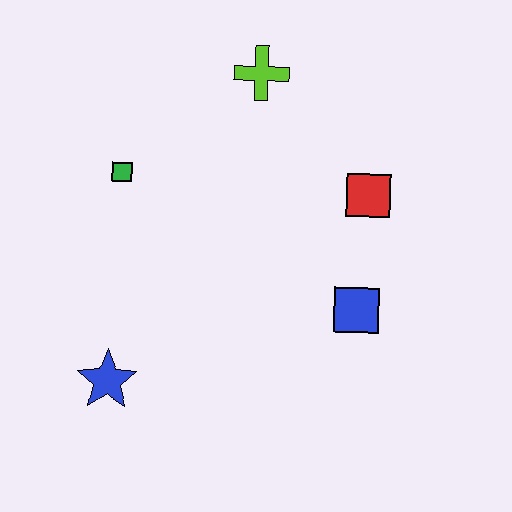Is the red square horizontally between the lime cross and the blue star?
No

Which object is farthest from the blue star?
The lime cross is farthest from the blue star.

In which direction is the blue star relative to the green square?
The blue star is below the green square.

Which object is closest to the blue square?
The red square is closest to the blue square.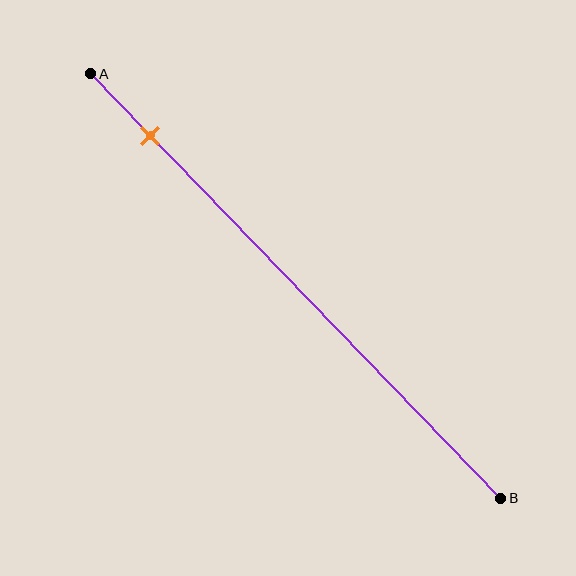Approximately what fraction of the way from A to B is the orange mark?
The orange mark is approximately 15% of the way from A to B.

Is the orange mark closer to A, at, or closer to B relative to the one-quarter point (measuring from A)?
The orange mark is closer to point A than the one-quarter point of segment AB.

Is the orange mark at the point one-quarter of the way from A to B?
No, the mark is at about 15% from A, not at the 25% one-quarter point.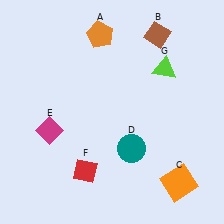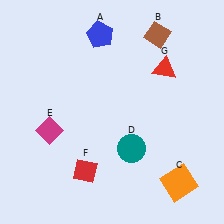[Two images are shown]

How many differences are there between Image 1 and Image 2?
There are 2 differences between the two images.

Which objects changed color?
A changed from orange to blue. G changed from lime to red.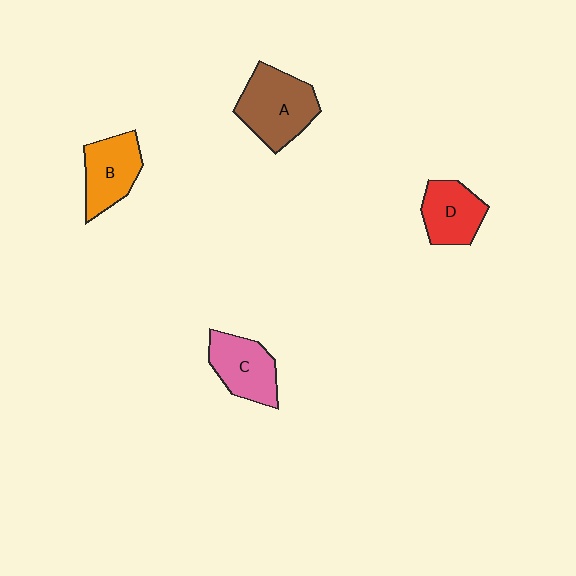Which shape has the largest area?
Shape A (brown).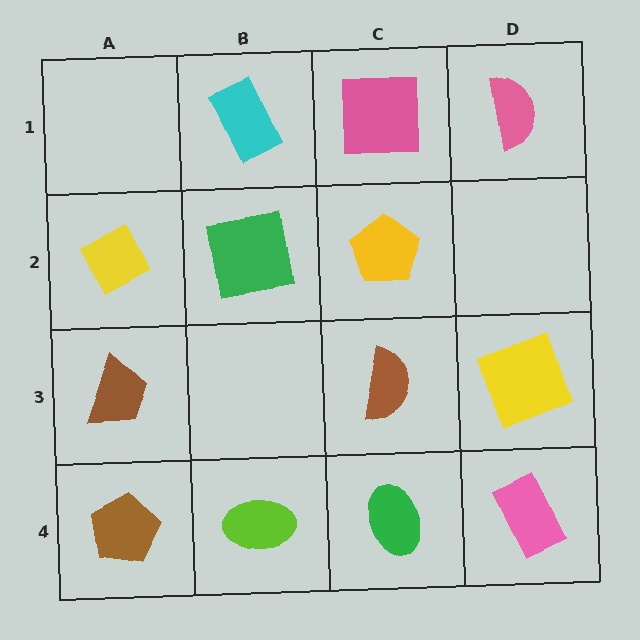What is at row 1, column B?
A cyan rectangle.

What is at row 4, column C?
A green ellipse.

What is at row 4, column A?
A brown pentagon.